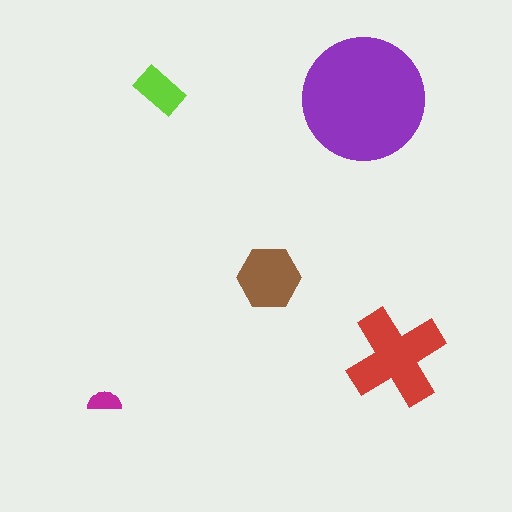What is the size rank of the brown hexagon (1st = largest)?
3rd.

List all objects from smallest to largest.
The magenta semicircle, the lime rectangle, the brown hexagon, the red cross, the purple circle.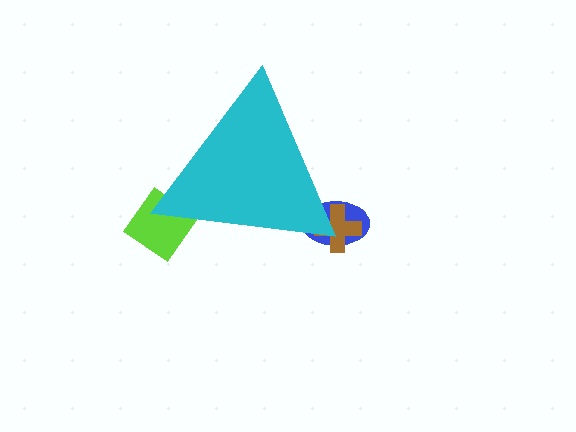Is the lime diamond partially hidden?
Yes, the lime diamond is partially hidden behind the cyan triangle.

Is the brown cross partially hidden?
Yes, the brown cross is partially hidden behind the cyan triangle.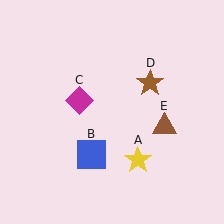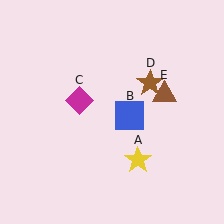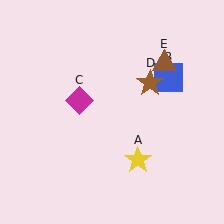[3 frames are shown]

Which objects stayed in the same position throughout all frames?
Yellow star (object A) and magenta diamond (object C) and brown star (object D) remained stationary.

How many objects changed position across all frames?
2 objects changed position: blue square (object B), brown triangle (object E).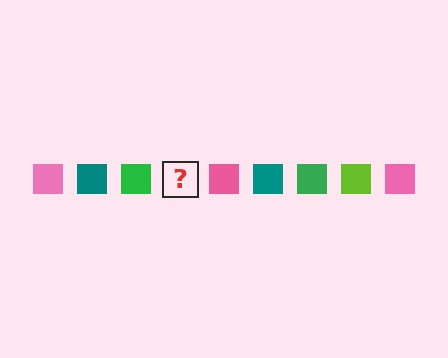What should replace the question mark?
The question mark should be replaced with a lime square.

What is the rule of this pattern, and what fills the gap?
The rule is that the pattern cycles through pink, teal, green, lime squares. The gap should be filled with a lime square.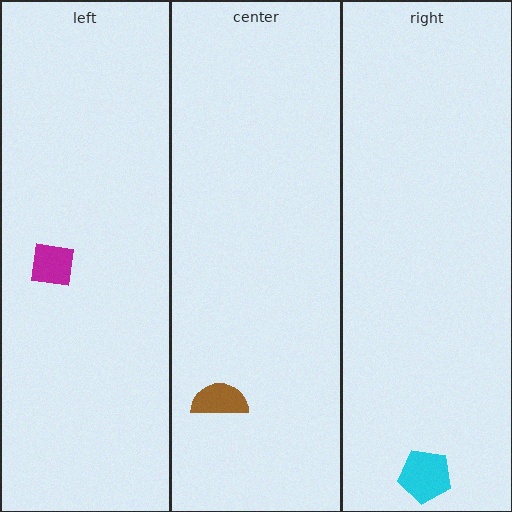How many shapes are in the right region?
1.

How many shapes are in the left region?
1.